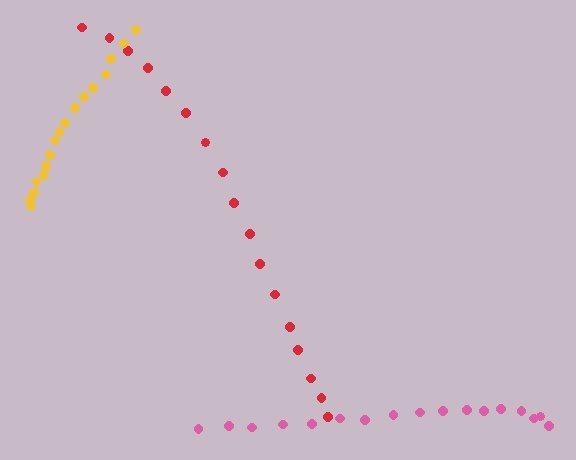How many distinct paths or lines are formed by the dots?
There are 3 distinct paths.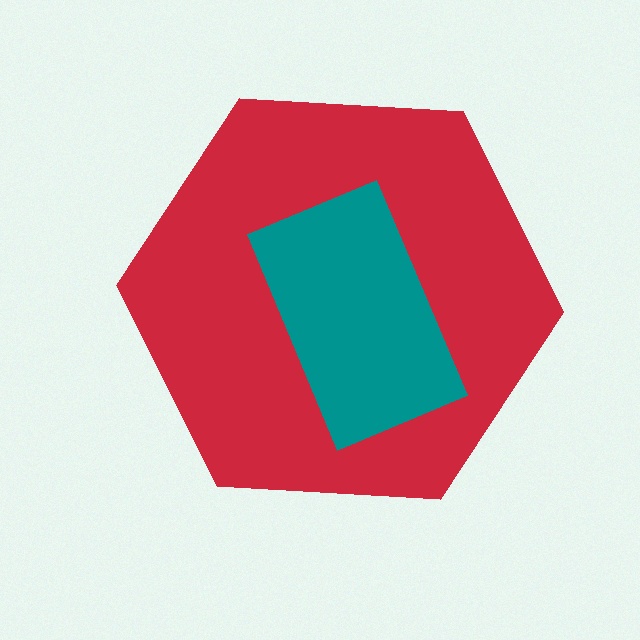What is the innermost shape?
The teal rectangle.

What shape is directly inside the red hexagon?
The teal rectangle.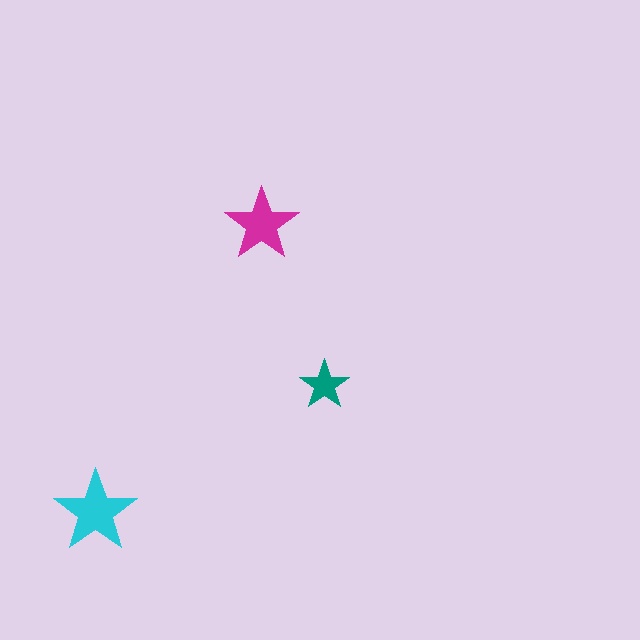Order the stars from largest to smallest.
the cyan one, the magenta one, the teal one.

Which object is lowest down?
The cyan star is bottommost.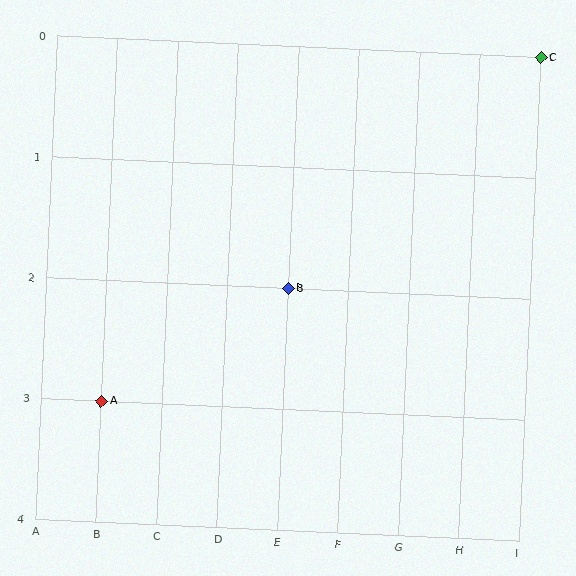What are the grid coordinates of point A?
Point A is at grid coordinates (B, 3).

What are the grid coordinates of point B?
Point B is at grid coordinates (E, 2).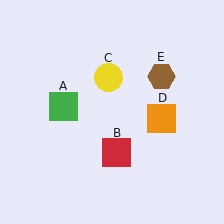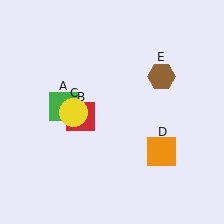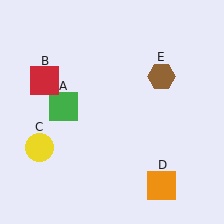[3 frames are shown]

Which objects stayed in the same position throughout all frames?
Green square (object A) and brown hexagon (object E) remained stationary.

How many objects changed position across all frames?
3 objects changed position: red square (object B), yellow circle (object C), orange square (object D).